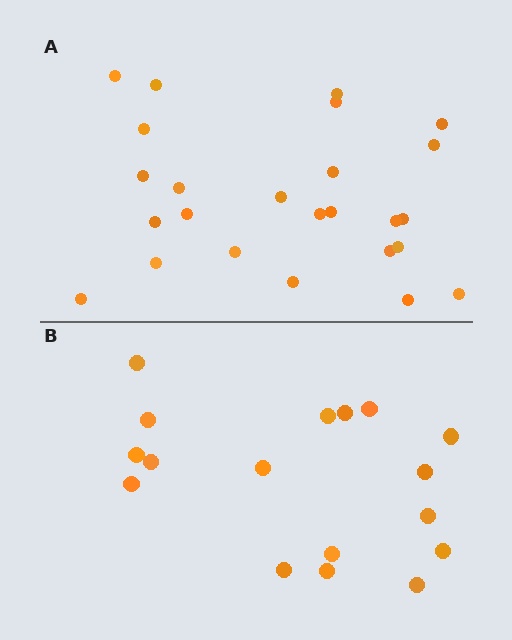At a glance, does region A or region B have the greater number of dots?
Region A (the top region) has more dots.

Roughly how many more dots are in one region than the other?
Region A has roughly 8 or so more dots than region B.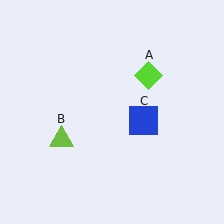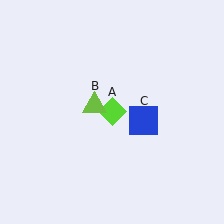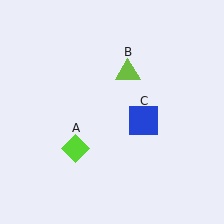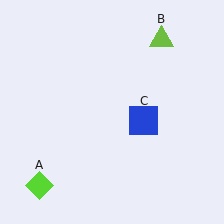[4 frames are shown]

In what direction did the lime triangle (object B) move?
The lime triangle (object B) moved up and to the right.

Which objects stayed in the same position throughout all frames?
Blue square (object C) remained stationary.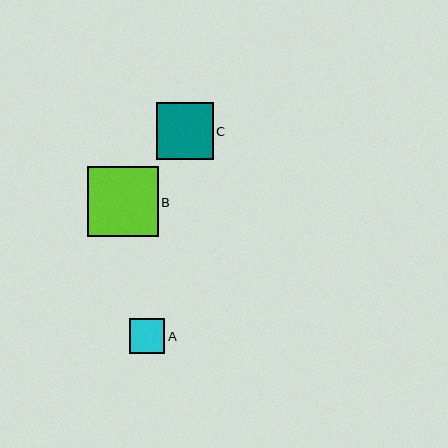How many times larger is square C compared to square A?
Square C is approximately 1.6 times the size of square A.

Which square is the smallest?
Square A is the smallest with a size of approximately 35 pixels.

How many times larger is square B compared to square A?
Square B is approximately 2.0 times the size of square A.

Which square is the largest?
Square B is the largest with a size of approximately 70 pixels.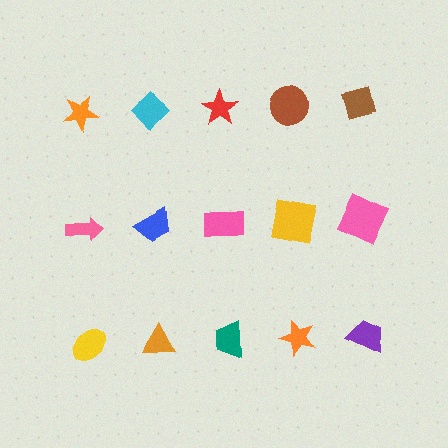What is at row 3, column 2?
An orange triangle.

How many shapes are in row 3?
5 shapes.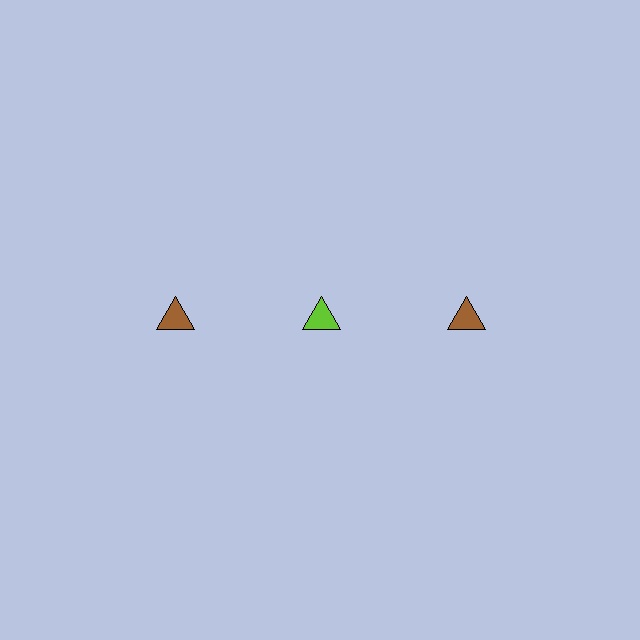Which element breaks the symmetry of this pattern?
The lime triangle in the top row, second from left column breaks the symmetry. All other shapes are brown triangles.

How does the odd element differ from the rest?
It has a different color: lime instead of brown.